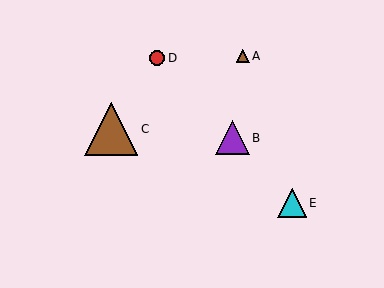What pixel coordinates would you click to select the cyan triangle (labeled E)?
Click at (292, 203) to select the cyan triangle E.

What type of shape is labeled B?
Shape B is a purple triangle.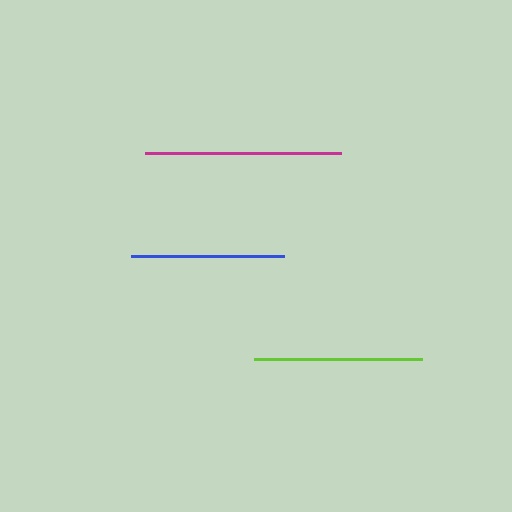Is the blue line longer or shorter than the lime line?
The lime line is longer than the blue line.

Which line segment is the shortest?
The blue line is the shortest at approximately 153 pixels.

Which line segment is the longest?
The magenta line is the longest at approximately 196 pixels.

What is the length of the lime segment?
The lime segment is approximately 168 pixels long.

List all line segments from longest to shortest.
From longest to shortest: magenta, lime, blue.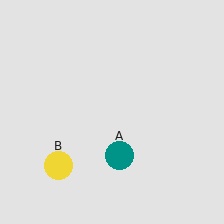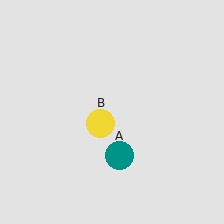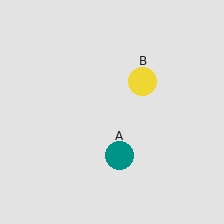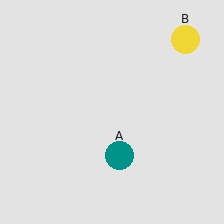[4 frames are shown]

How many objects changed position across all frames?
1 object changed position: yellow circle (object B).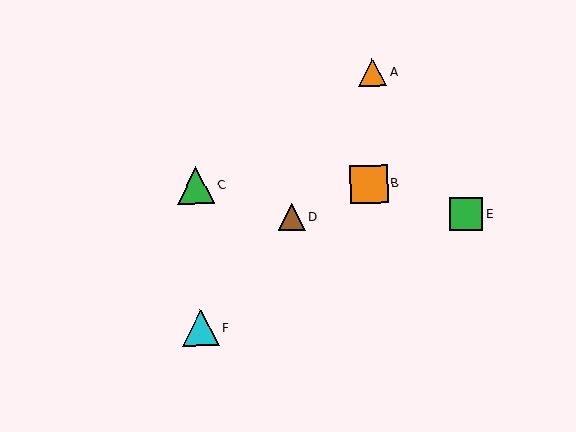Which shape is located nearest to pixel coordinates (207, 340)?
The cyan triangle (labeled F) at (201, 328) is nearest to that location.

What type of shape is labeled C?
Shape C is a green triangle.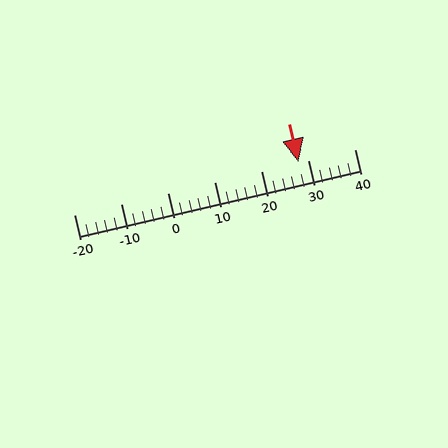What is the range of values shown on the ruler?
The ruler shows values from -20 to 40.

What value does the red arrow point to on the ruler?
The red arrow points to approximately 28.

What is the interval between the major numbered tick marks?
The major tick marks are spaced 10 units apart.